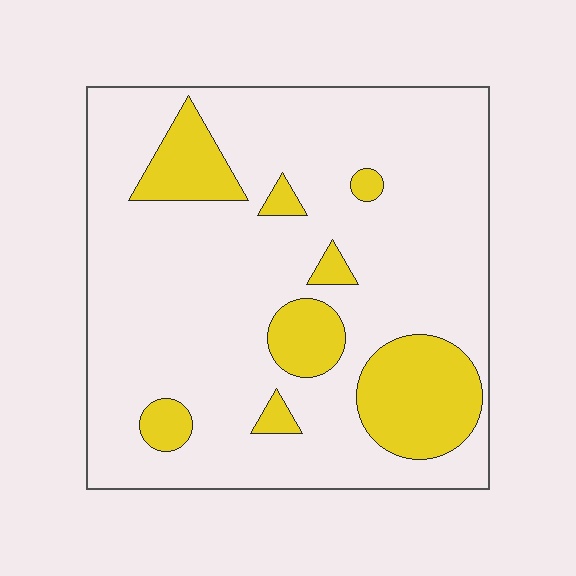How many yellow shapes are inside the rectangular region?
8.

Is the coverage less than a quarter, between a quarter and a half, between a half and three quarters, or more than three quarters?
Less than a quarter.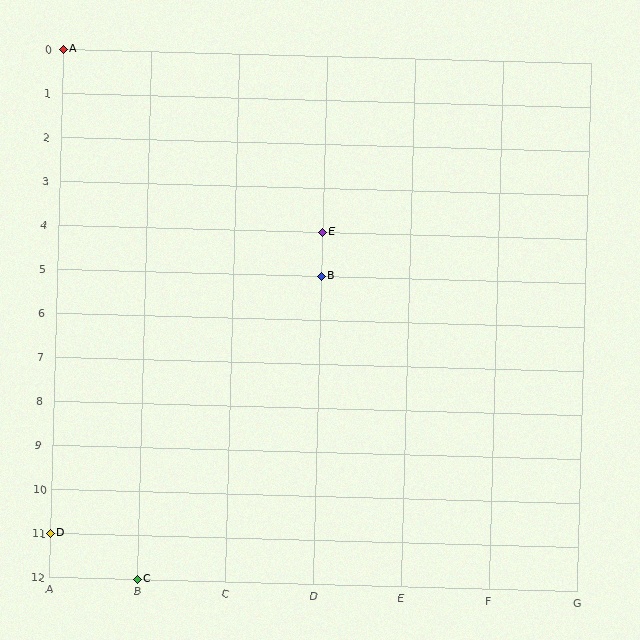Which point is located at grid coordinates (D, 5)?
Point B is at (D, 5).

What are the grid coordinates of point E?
Point E is at grid coordinates (D, 4).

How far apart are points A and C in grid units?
Points A and C are 1 column and 12 rows apart (about 12.0 grid units diagonally).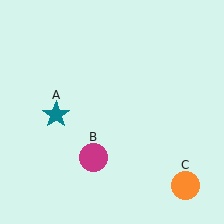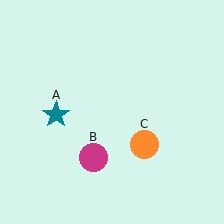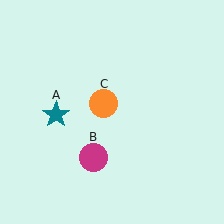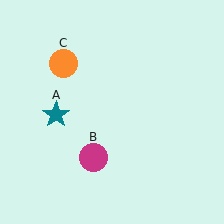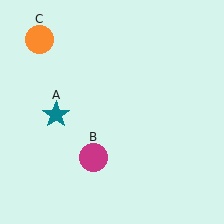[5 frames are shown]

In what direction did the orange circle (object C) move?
The orange circle (object C) moved up and to the left.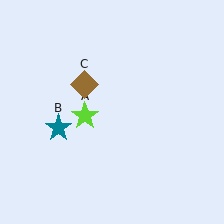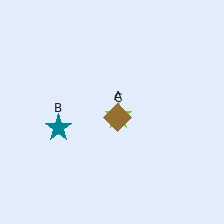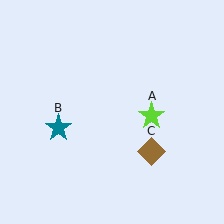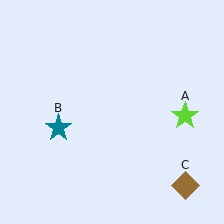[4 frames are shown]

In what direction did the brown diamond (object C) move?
The brown diamond (object C) moved down and to the right.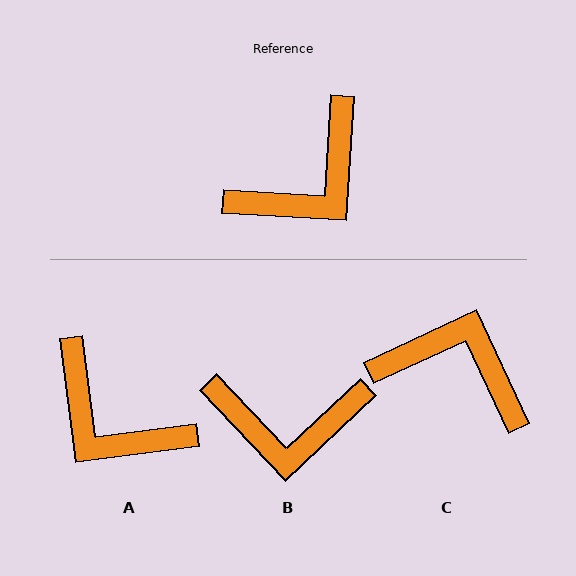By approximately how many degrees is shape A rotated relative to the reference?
Approximately 79 degrees clockwise.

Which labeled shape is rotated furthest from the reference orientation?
C, about 118 degrees away.